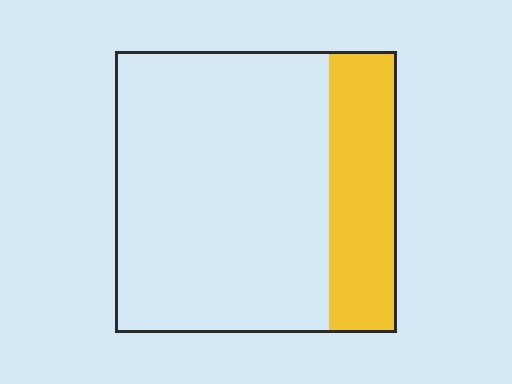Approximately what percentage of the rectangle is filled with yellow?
Approximately 25%.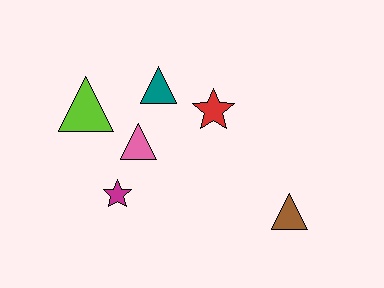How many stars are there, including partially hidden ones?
There are 2 stars.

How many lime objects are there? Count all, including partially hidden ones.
There is 1 lime object.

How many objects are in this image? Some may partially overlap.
There are 6 objects.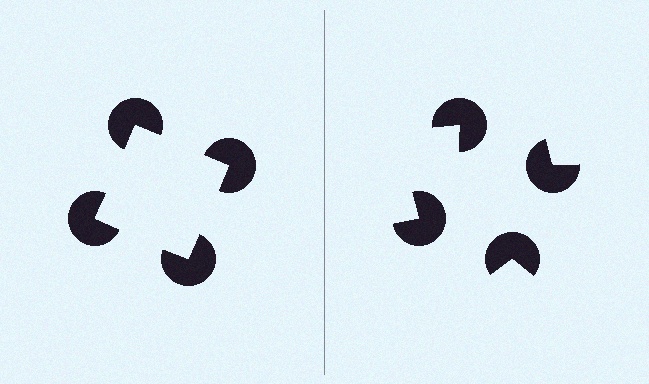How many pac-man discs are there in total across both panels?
8 — 4 on each side.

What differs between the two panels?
The pac-man discs are positioned identically on both sides; only the wedge orientations differ. On the left they align to a square; on the right they are misaligned.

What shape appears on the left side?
An illusory square.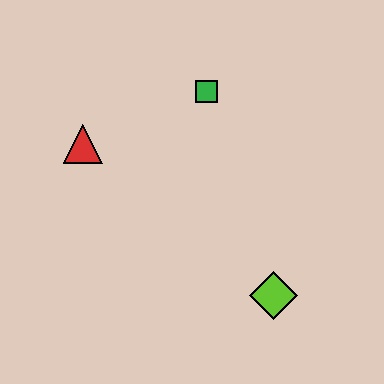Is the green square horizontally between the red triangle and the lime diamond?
Yes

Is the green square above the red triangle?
Yes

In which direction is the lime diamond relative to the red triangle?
The lime diamond is to the right of the red triangle.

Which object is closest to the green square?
The red triangle is closest to the green square.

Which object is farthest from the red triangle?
The lime diamond is farthest from the red triangle.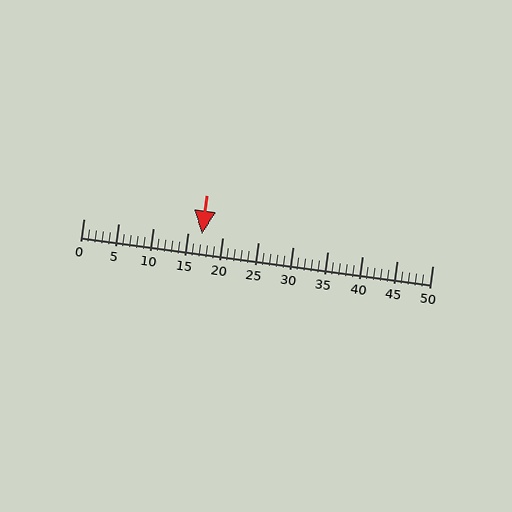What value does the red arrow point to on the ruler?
The red arrow points to approximately 17.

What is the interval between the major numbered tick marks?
The major tick marks are spaced 5 units apart.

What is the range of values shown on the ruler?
The ruler shows values from 0 to 50.